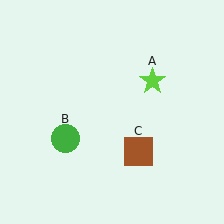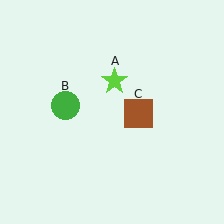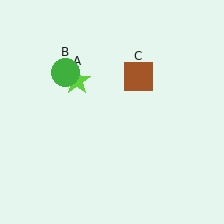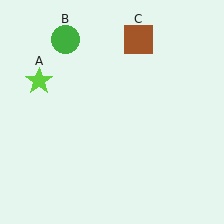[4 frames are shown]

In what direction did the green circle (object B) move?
The green circle (object B) moved up.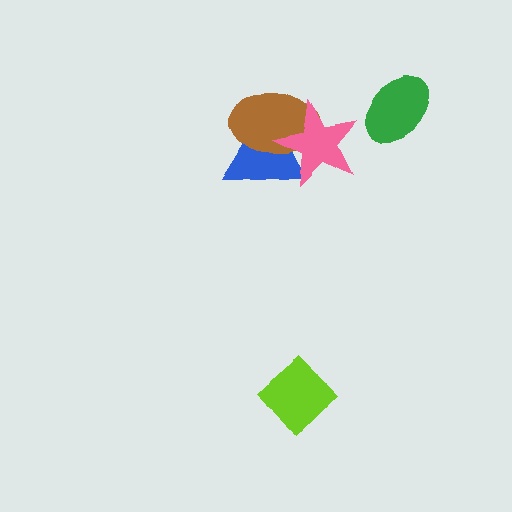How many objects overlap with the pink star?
2 objects overlap with the pink star.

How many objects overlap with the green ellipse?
0 objects overlap with the green ellipse.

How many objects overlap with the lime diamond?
0 objects overlap with the lime diamond.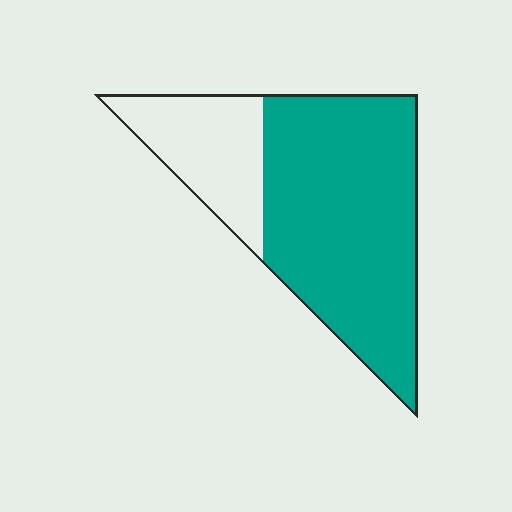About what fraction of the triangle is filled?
About three quarters (3/4).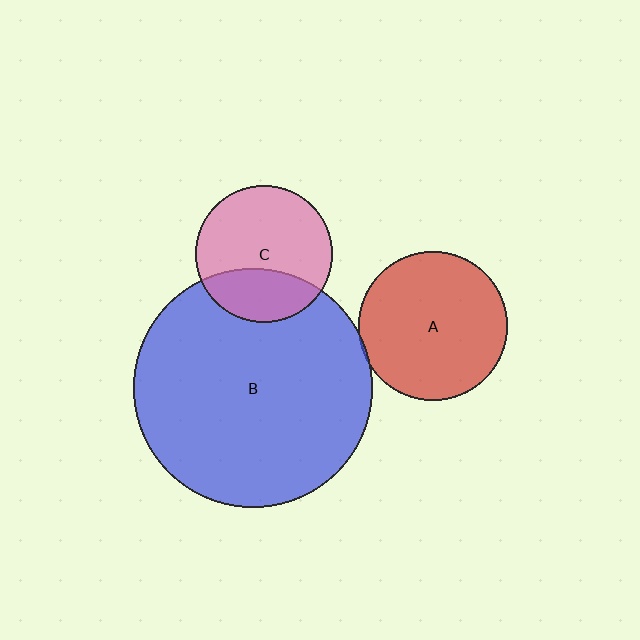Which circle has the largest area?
Circle B (blue).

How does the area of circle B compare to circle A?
Approximately 2.6 times.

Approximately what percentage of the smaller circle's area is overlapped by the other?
Approximately 30%.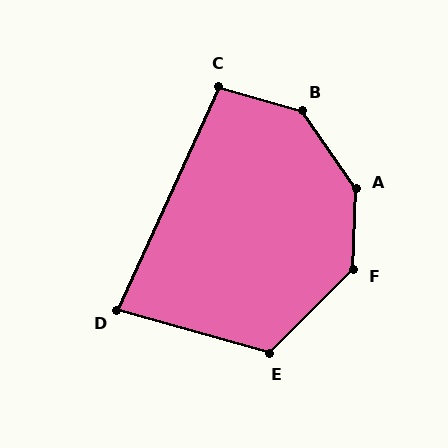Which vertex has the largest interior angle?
A, at approximately 143 degrees.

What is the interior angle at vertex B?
Approximately 141 degrees (obtuse).